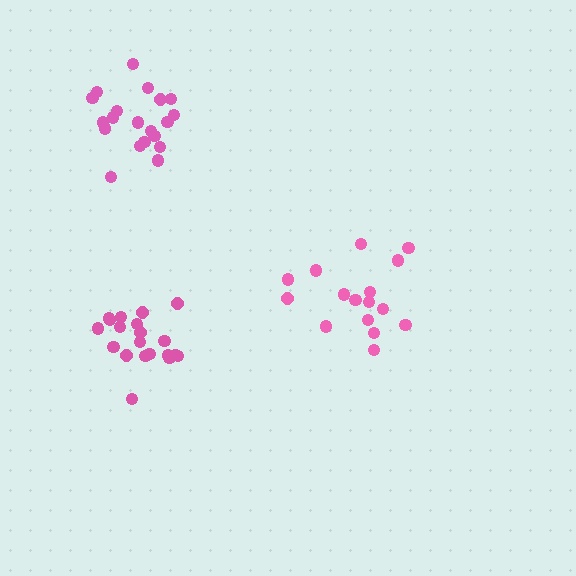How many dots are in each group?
Group 1: 16 dots, Group 2: 20 dots, Group 3: 20 dots (56 total).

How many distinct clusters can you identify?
There are 3 distinct clusters.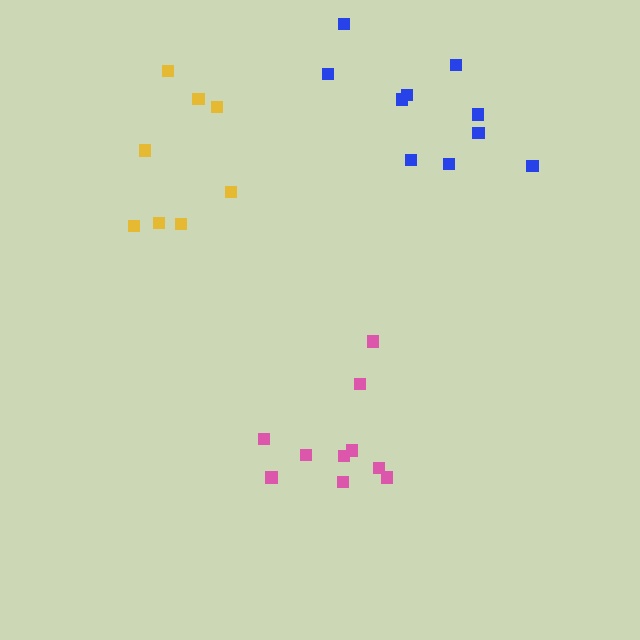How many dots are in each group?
Group 1: 8 dots, Group 2: 10 dots, Group 3: 10 dots (28 total).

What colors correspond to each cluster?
The clusters are colored: yellow, blue, pink.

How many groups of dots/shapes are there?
There are 3 groups.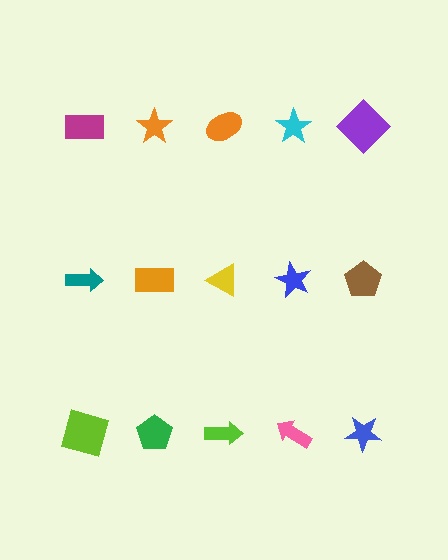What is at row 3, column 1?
A lime square.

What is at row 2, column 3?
A yellow triangle.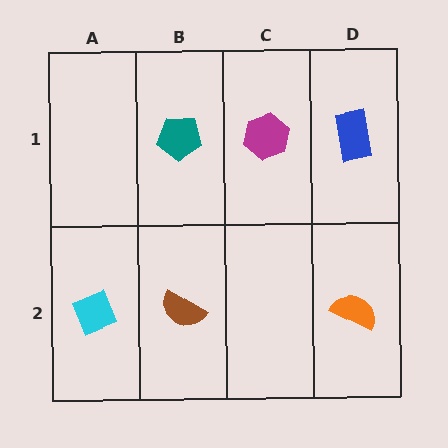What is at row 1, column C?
A magenta hexagon.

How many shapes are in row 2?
3 shapes.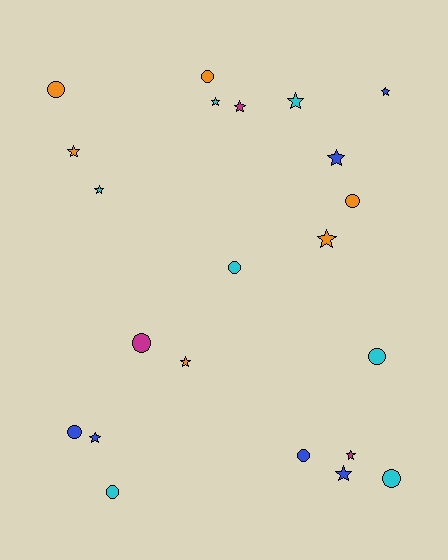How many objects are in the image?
There are 22 objects.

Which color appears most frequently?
Cyan, with 7 objects.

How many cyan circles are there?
There are 4 cyan circles.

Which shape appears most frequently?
Star, with 12 objects.